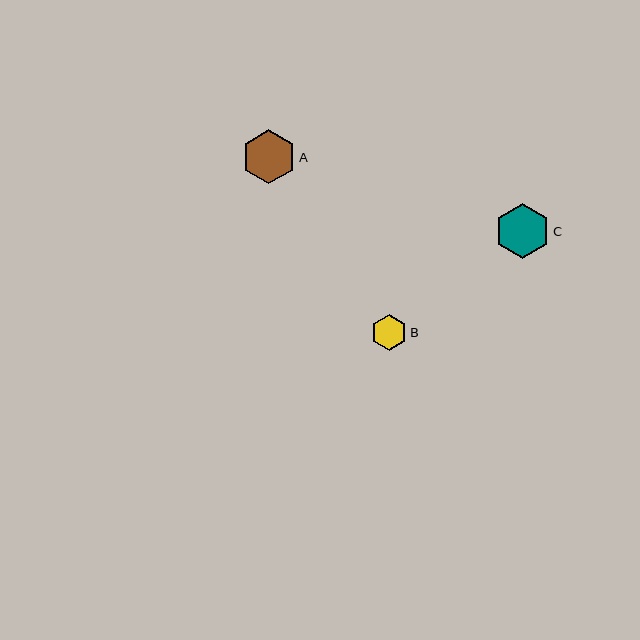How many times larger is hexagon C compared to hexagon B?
Hexagon C is approximately 1.5 times the size of hexagon B.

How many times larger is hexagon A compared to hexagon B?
Hexagon A is approximately 1.5 times the size of hexagon B.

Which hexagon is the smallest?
Hexagon B is the smallest with a size of approximately 36 pixels.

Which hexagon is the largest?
Hexagon C is the largest with a size of approximately 55 pixels.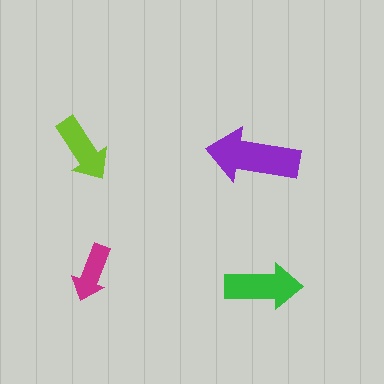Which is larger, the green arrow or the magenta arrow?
The green one.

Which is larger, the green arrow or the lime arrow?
The green one.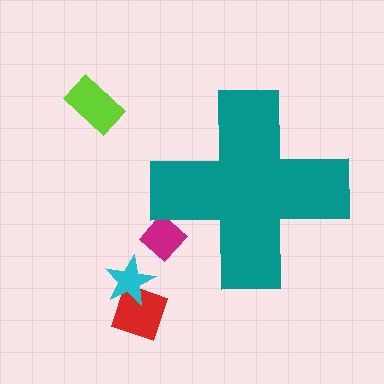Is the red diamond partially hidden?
No, the red diamond is fully visible.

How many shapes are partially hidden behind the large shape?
1 shape is partially hidden.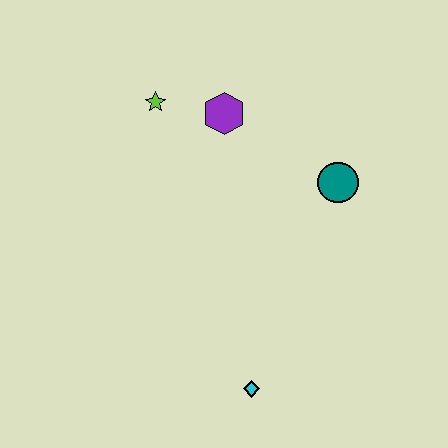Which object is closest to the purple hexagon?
The lime star is closest to the purple hexagon.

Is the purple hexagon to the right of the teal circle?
No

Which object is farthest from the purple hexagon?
The cyan diamond is farthest from the purple hexagon.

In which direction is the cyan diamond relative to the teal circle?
The cyan diamond is below the teal circle.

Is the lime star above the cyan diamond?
Yes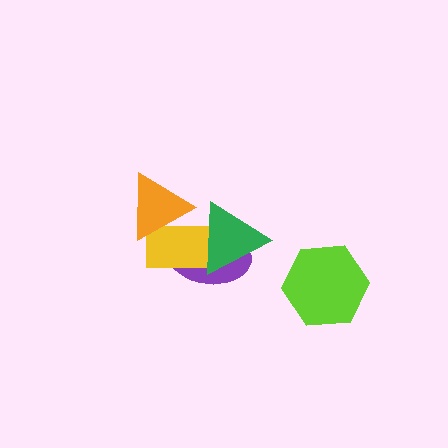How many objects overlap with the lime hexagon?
0 objects overlap with the lime hexagon.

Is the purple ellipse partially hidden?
Yes, it is partially covered by another shape.